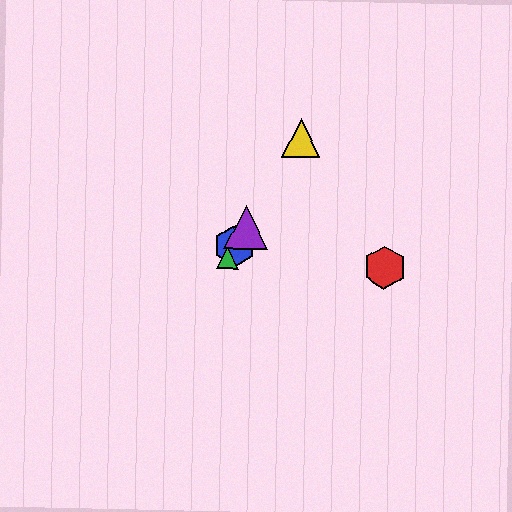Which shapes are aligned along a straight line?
The blue hexagon, the green triangle, the yellow triangle, the purple triangle are aligned along a straight line.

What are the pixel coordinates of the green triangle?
The green triangle is at (227, 258).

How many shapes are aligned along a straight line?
4 shapes (the blue hexagon, the green triangle, the yellow triangle, the purple triangle) are aligned along a straight line.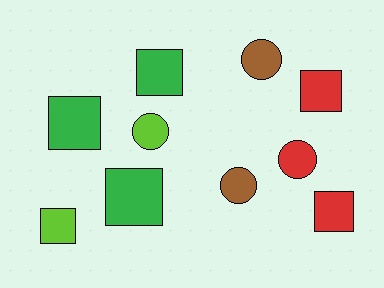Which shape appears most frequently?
Square, with 6 objects.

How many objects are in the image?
There are 10 objects.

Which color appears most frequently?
Green, with 3 objects.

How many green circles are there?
There are no green circles.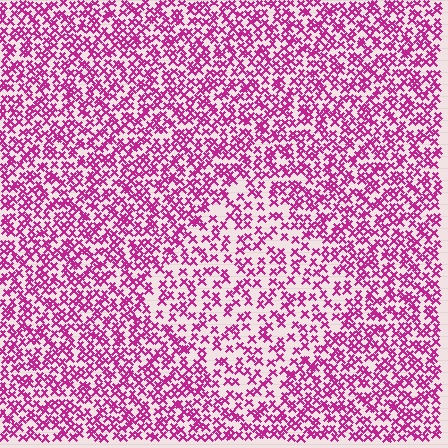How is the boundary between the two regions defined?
The boundary is defined by a change in element density (approximately 1.7x ratio). All elements are the same color, size, and shape.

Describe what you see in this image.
The image contains small magenta elements arranged at two different densities. A diamond-shaped region is visible where the elements are less densely packed than the surrounding area.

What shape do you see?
I see a diamond.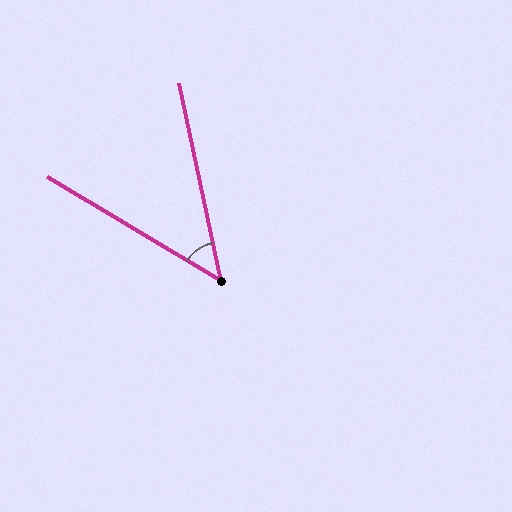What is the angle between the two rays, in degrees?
Approximately 47 degrees.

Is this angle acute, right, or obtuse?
It is acute.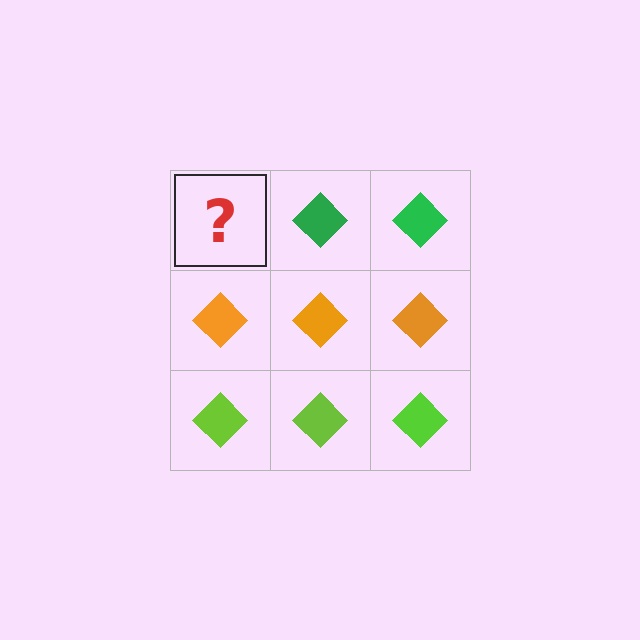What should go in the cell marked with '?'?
The missing cell should contain a green diamond.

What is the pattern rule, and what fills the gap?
The rule is that each row has a consistent color. The gap should be filled with a green diamond.